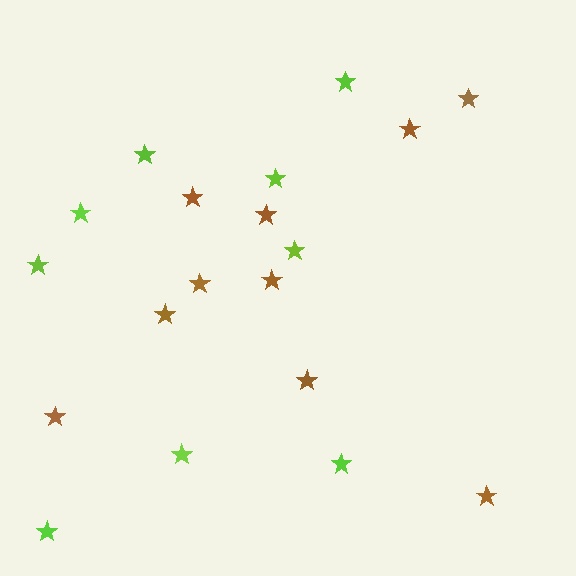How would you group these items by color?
There are 2 groups: one group of brown stars (10) and one group of lime stars (9).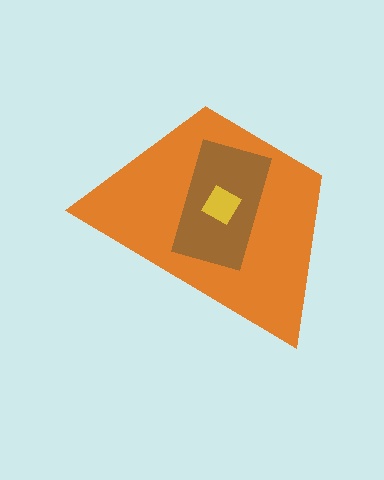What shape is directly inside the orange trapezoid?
The brown rectangle.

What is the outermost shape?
The orange trapezoid.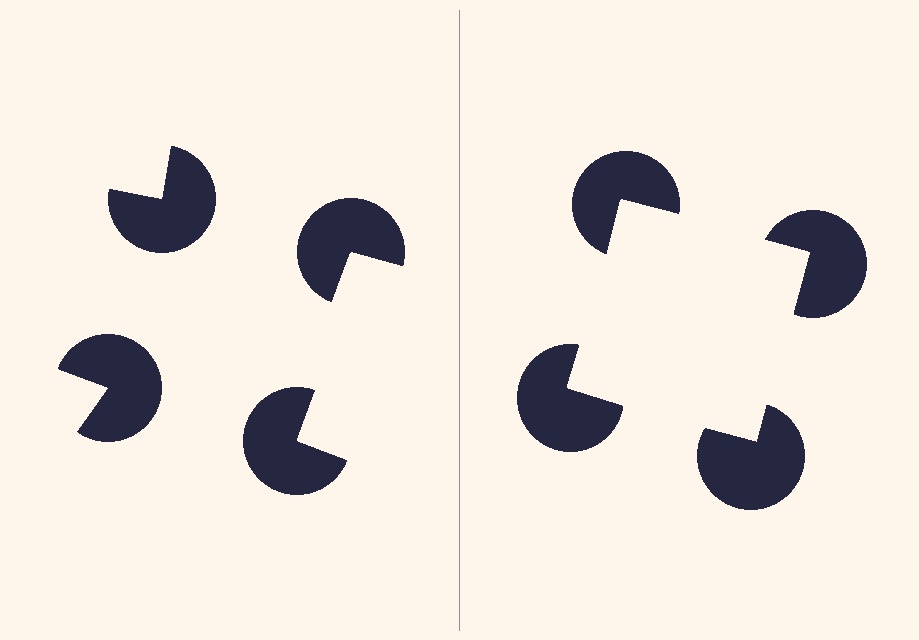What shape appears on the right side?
An illusory square.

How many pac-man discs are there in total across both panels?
8 — 4 on each side.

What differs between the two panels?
The pac-man discs are positioned identically on both sides; only the wedge orientations differ. On the right they align to a square; on the left they are misaligned.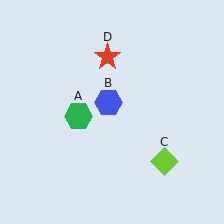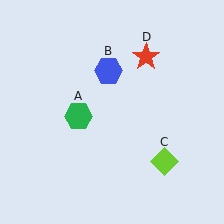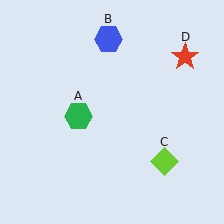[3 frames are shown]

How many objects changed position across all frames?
2 objects changed position: blue hexagon (object B), red star (object D).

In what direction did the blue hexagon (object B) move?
The blue hexagon (object B) moved up.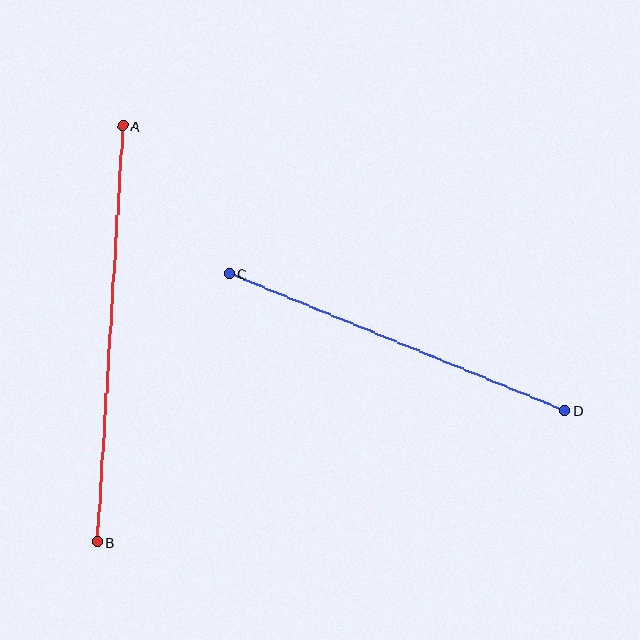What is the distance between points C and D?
The distance is approximately 363 pixels.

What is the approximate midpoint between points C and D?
The midpoint is at approximately (397, 342) pixels.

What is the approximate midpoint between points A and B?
The midpoint is at approximately (110, 334) pixels.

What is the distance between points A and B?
The distance is approximately 417 pixels.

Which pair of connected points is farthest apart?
Points A and B are farthest apart.